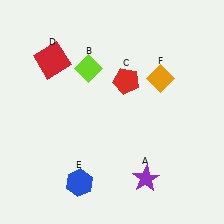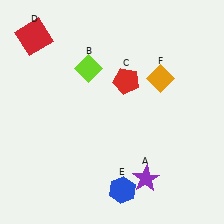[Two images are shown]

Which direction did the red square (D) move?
The red square (D) moved up.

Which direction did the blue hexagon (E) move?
The blue hexagon (E) moved right.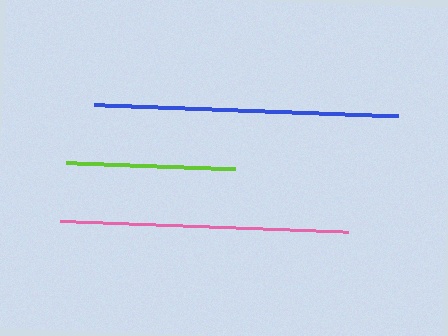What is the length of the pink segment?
The pink segment is approximately 289 pixels long.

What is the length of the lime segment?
The lime segment is approximately 169 pixels long.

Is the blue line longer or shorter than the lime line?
The blue line is longer than the lime line.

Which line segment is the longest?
The blue line is the longest at approximately 305 pixels.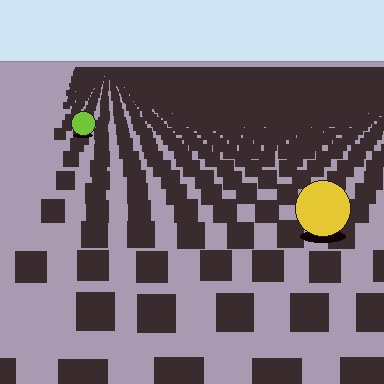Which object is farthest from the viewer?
The lime circle is farthest from the viewer. It appears smaller and the ground texture around it is denser.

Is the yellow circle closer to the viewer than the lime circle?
Yes. The yellow circle is closer — you can tell from the texture gradient: the ground texture is coarser near it.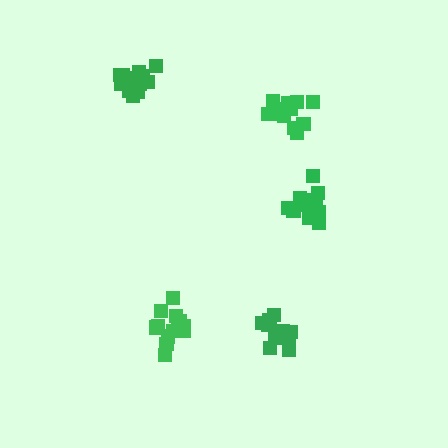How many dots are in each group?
Group 1: 16 dots, Group 2: 13 dots, Group 3: 14 dots, Group 4: 17 dots, Group 5: 11 dots (71 total).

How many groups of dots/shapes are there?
There are 5 groups.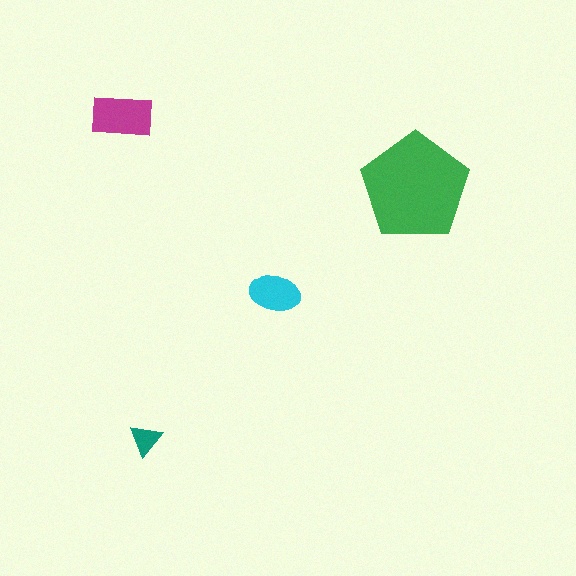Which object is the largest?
The green pentagon.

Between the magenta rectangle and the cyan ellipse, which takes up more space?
The magenta rectangle.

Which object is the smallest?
The teal triangle.